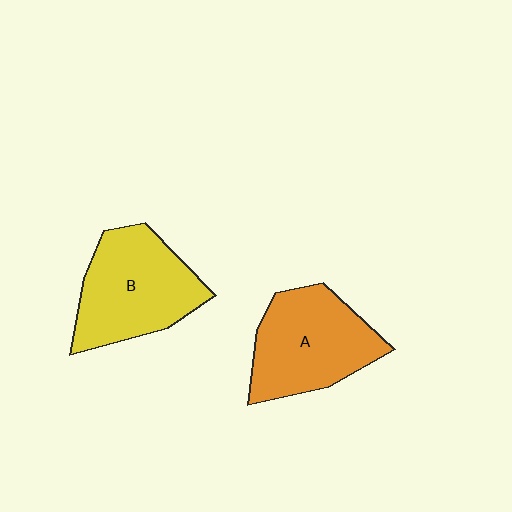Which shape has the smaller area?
Shape A (orange).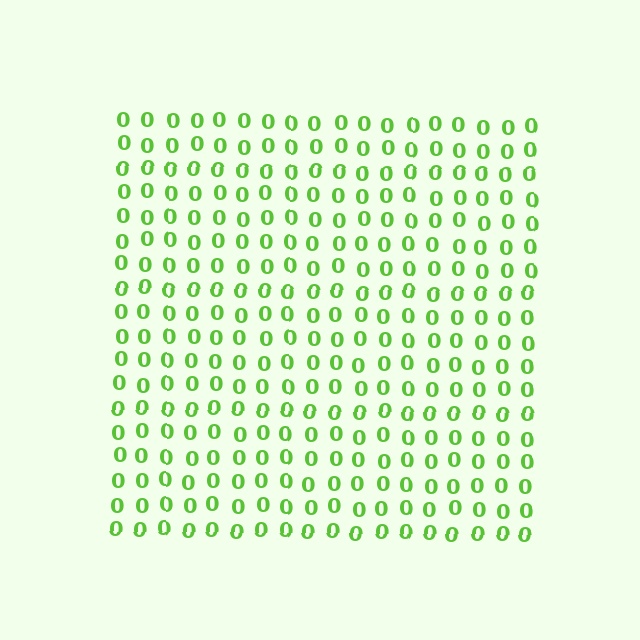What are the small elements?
The small elements are digit 0's.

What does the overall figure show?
The overall figure shows a square.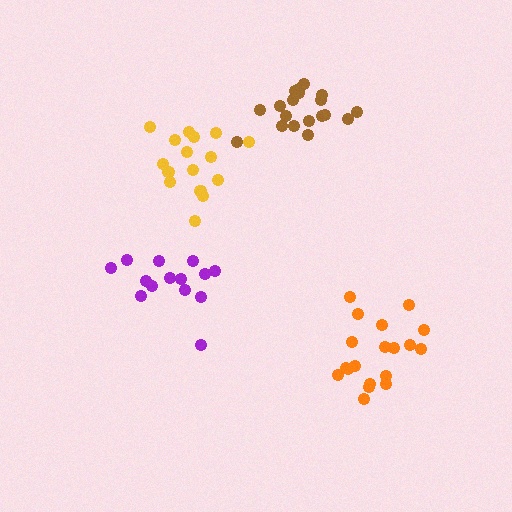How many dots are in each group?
Group 1: 19 dots, Group 2: 19 dots, Group 3: 16 dots, Group 4: 14 dots (68 total).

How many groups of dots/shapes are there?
There are 4 groups.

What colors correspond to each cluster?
The clusters are colored: brown, orange, yellow, purple.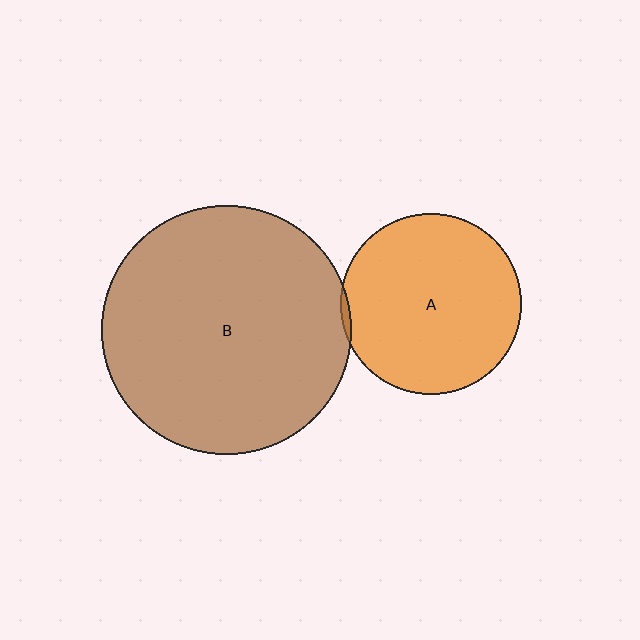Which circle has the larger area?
Circle B (brown).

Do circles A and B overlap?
Yes.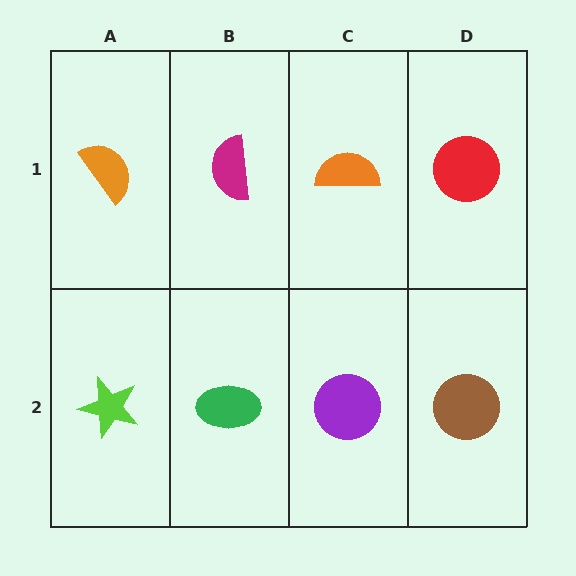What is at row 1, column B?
A magenta semicircle.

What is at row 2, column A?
A lime star.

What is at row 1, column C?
An orange semicircle.